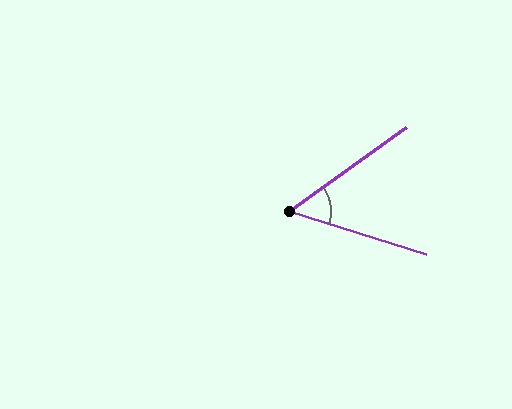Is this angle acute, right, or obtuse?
It is acute.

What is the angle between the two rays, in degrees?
Approximately 53 degrees.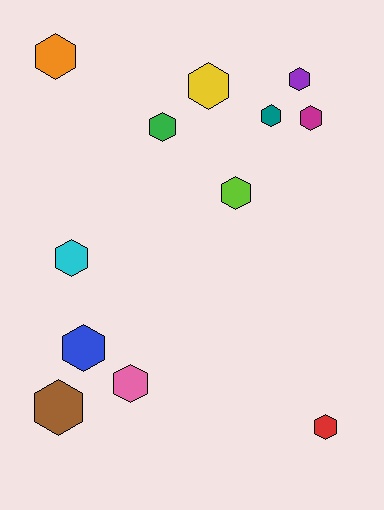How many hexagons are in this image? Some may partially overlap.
There are 12 hexagons.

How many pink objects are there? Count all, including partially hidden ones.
There is 1 pink object.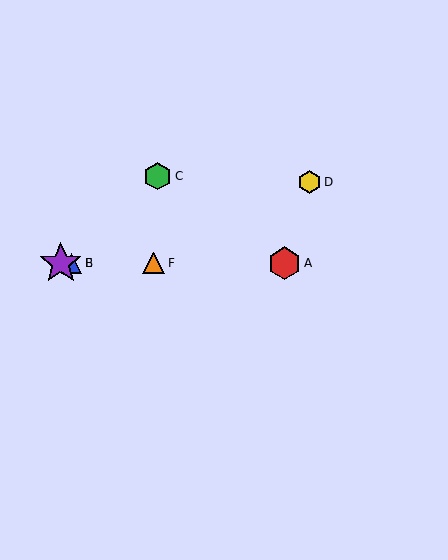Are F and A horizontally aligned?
Yes, both are at y≈263.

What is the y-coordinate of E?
Object E is at y≈263.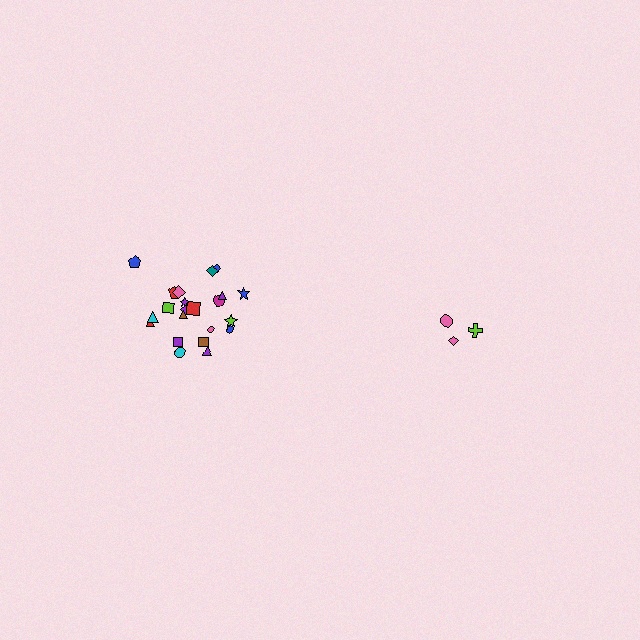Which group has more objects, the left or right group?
The left group.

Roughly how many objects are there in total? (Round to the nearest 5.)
Roughly 25 objects in total.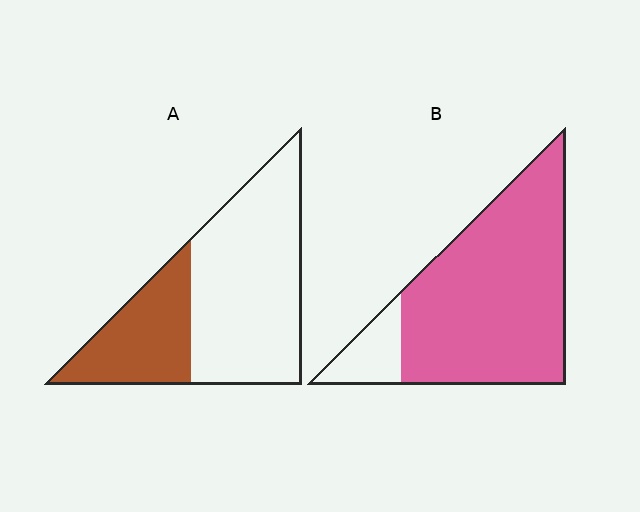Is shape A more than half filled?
No.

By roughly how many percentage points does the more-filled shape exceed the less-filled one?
By roughly 55 percentage points (B over A).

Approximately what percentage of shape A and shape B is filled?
A is approximately 35% and B is approximately 85%.